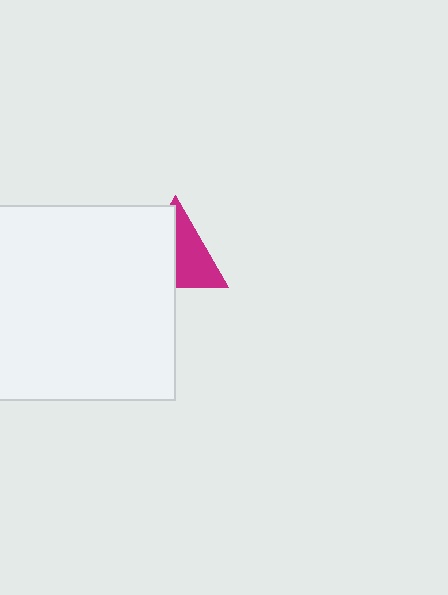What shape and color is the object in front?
The object in front is a white square.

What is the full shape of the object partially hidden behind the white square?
The partially hidden object is a magenta triangle.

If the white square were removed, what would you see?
You would see the complete magenta triangle.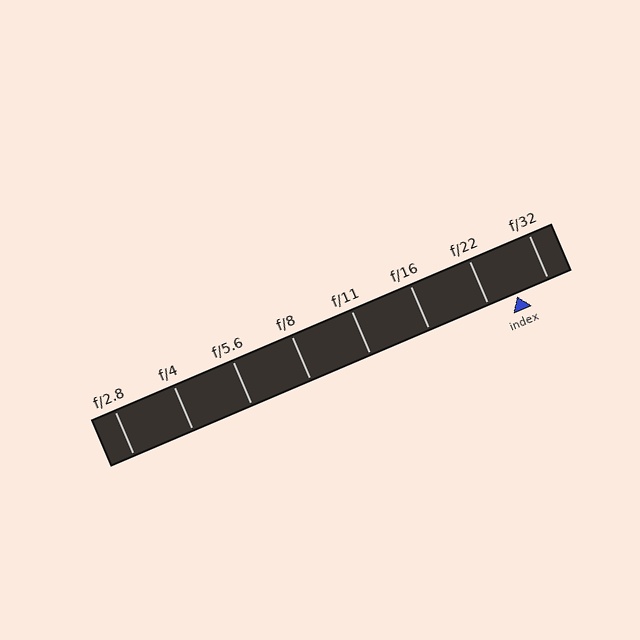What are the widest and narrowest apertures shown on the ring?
The widest aperture shown is f/2.8 and the narrowest is f/32.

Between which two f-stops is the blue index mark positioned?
The index mark is between f/22 and f/32.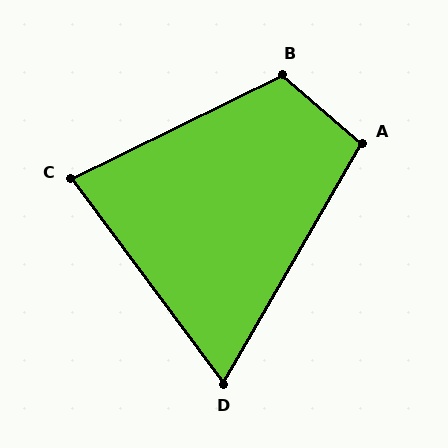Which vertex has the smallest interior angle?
D, at approximately 67 degrees.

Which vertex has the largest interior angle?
B, at approximately 113 degrees.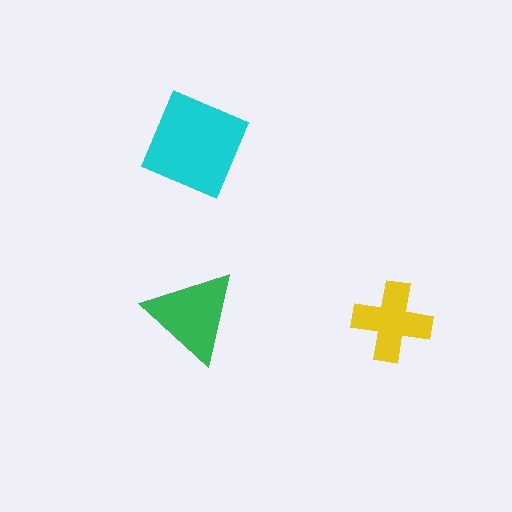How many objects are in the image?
There are 3 objects in the image.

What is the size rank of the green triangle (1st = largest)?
2nd.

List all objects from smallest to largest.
The yellow cross, the green triangle, the cyan square.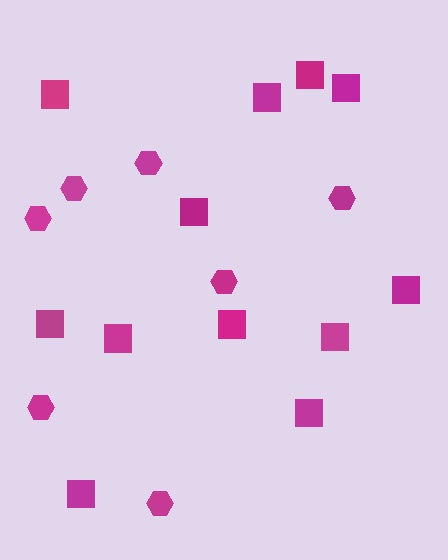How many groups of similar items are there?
There are 2 groups: one group of hexagons (7) and one group of squares (12).